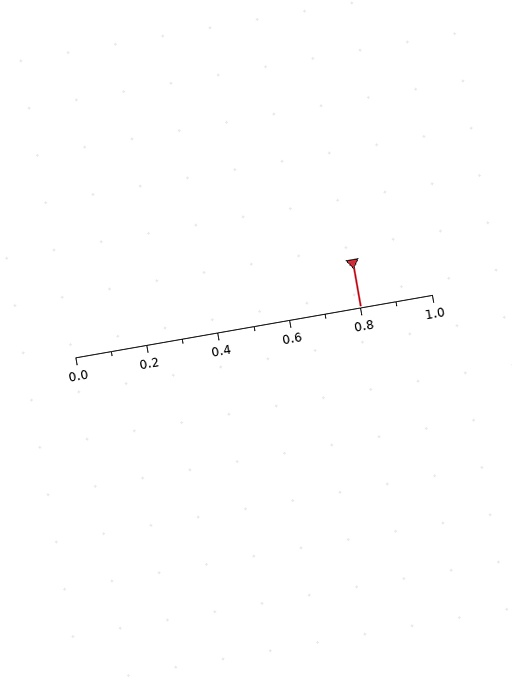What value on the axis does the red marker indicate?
The marker indicates approximately 0.8.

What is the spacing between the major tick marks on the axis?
The major ticks are spaced 0.2 apart.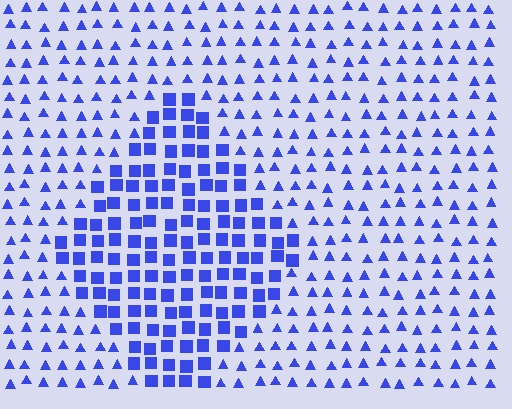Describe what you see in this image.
The image is filled with small blue elements arranged in a uniform grid. A diamond-shaped region contains squares, while the surrounding area contains triangles. The boundary is defined purely by the change in element shape.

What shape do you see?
I see a diamond.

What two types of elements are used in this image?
The image uses squares inside the diamond region and triangles outside it.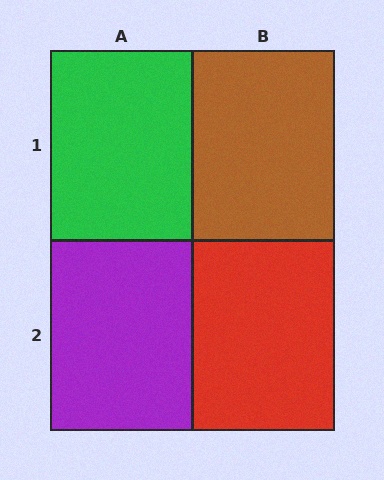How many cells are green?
1 cell is green.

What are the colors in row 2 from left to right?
Purple, red.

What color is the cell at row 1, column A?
Green.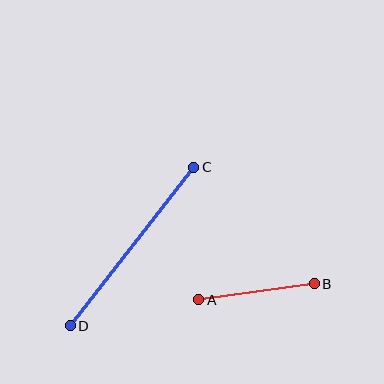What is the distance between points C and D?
The distance is approximately 201 pixels.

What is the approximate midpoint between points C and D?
The midpoint is at approximately (132, 246) pixels.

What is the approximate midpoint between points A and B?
The midpoint is at approximately (257, 292) pixels.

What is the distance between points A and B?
The distance is approximately 117 pixels.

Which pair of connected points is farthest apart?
Points C and D are farthest apart.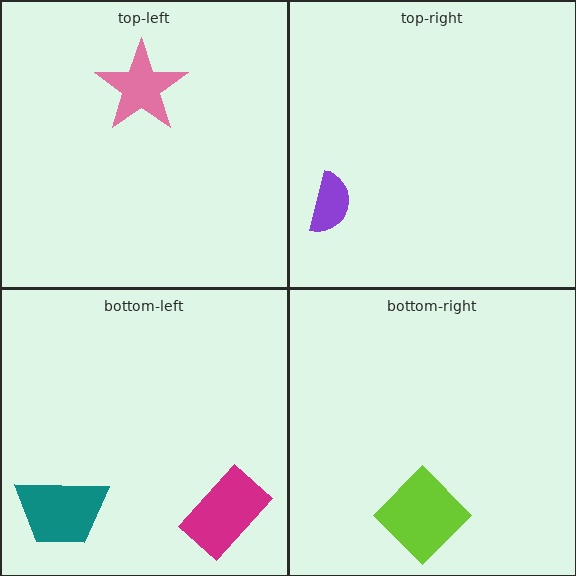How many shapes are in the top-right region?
1.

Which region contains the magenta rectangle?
The bottom-left region.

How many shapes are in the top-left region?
1.